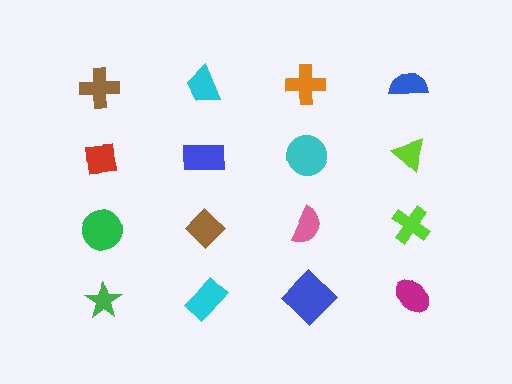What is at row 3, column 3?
A pink semicircle.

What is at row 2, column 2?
A blue rectangle.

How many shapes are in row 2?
4 shapes.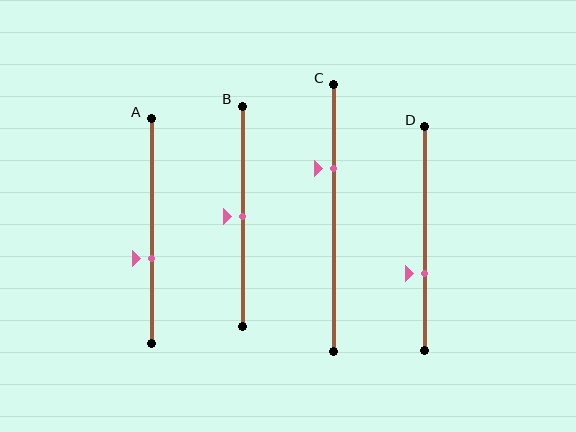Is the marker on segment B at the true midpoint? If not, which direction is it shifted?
Yes, the marker on segment B is at the true midpoint.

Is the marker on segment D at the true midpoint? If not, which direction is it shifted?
No, the marker on segment D is shifted downward by about 16% of the segment length.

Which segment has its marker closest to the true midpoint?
Segment B has its marker closest to the true midpoint.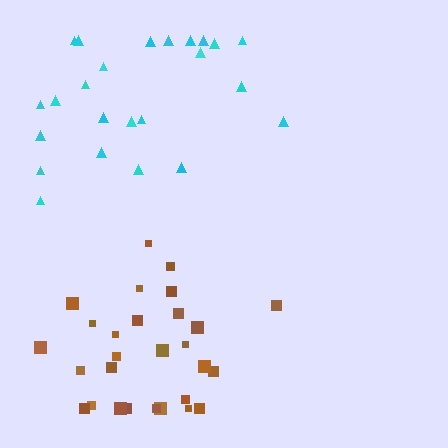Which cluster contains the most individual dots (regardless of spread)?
Brown (28).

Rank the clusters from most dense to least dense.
brown, cyan.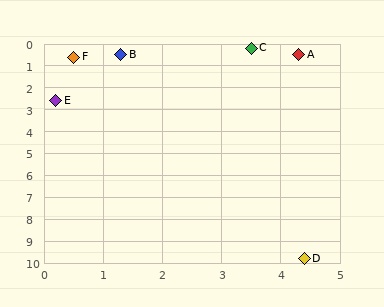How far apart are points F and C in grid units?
Points F and C are about 3.0 grid units apart.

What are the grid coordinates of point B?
Point B is at approximately (1.3, 0.5).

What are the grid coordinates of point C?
Point C is at approximately (3.5, 0.2).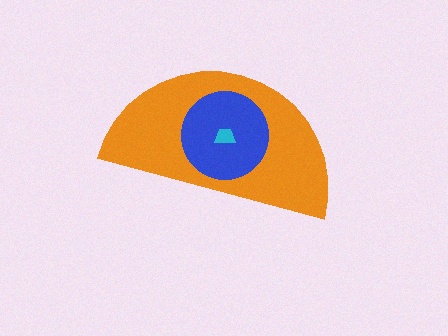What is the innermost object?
The cyan trapezoid.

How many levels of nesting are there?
3.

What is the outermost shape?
The orange semicircle.